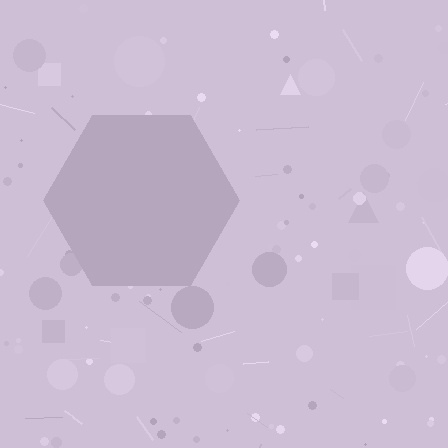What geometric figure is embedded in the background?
A hexagon is embedded in the background.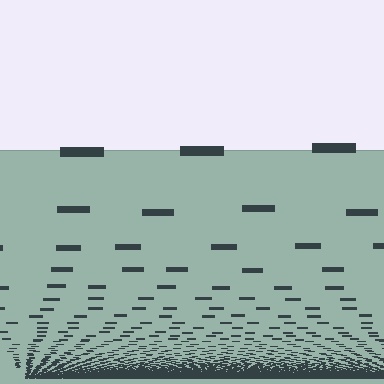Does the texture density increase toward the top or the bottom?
Density increases toward the bottom.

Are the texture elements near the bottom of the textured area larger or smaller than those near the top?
Smaller. The gradient is inverted — elements near the bottom are smaller and denser.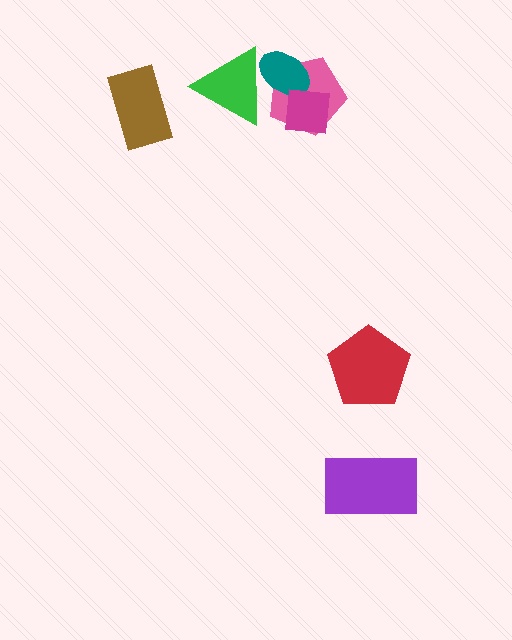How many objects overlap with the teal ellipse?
3 objects overlap with the teal ellipse.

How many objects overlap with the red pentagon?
0 objects overlap with the red pentagon.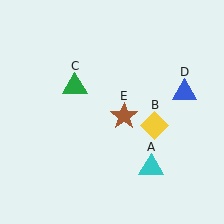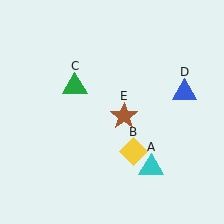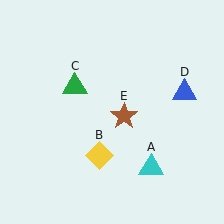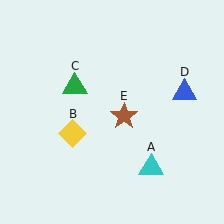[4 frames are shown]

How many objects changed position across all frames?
1 object changed position: yellow diamond (object B).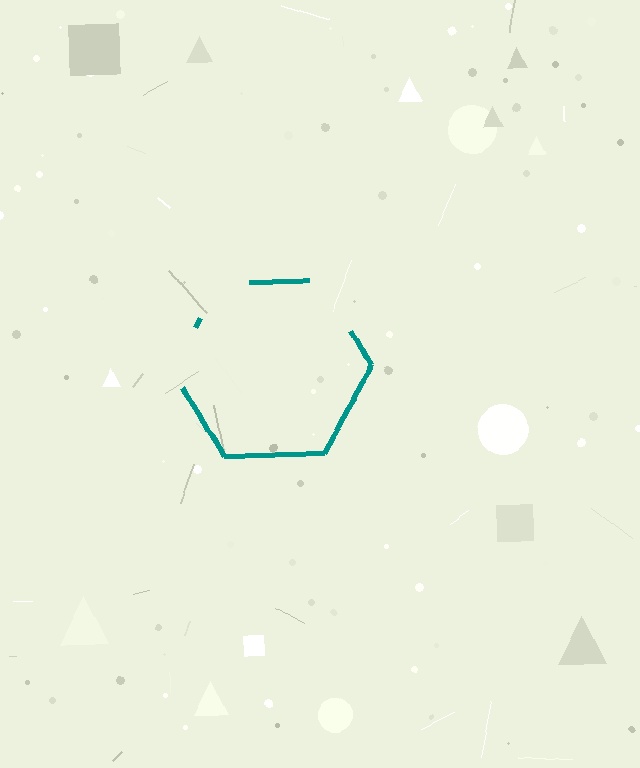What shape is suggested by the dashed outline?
The dashed outline suggests a hexagon.